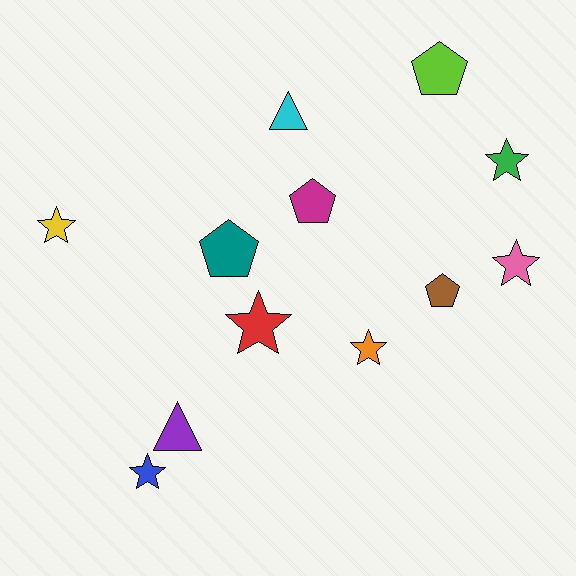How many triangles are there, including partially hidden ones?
There are 2 triangles.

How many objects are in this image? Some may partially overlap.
There are 12 objects.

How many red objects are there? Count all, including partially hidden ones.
There is 1 red object.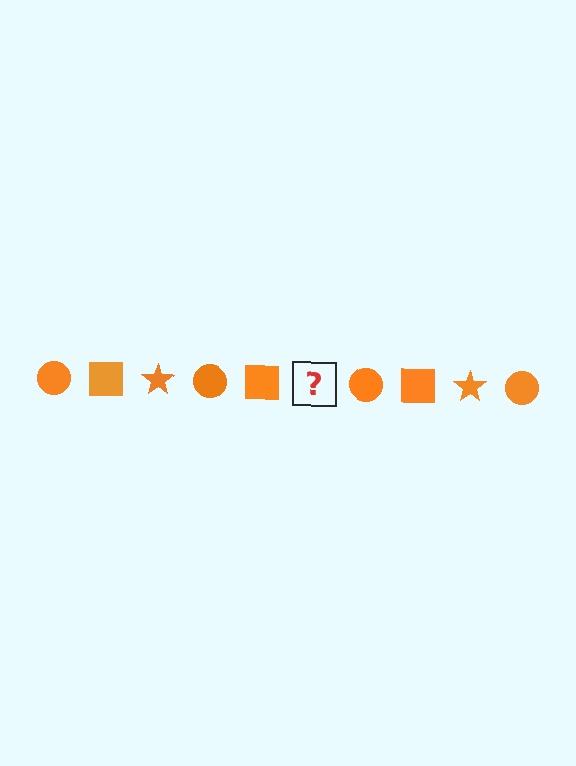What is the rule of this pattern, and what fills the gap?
The rule is that the pattern cycles through circle, square, star shapes in orange. The gap should be filled with an orange star.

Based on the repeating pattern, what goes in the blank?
The blank should be an orange star.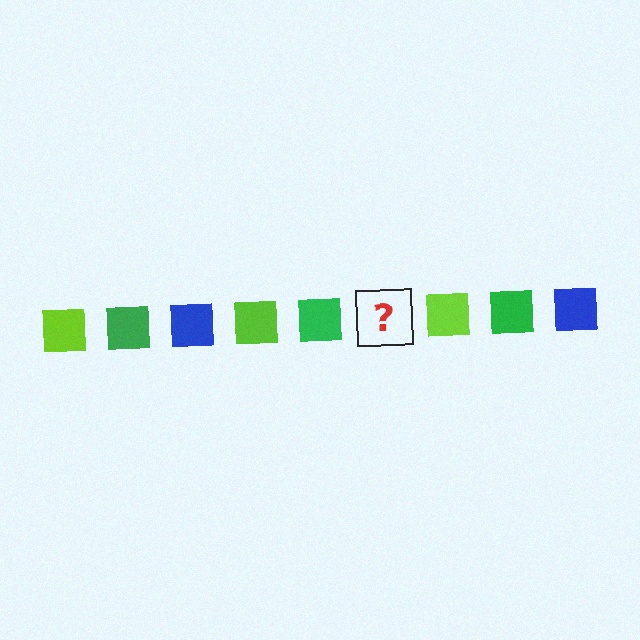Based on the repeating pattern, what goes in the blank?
The blank should be a blue square.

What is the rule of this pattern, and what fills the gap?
The rule is that the pattern cycles through lime, green, blue squares. The gap should be filled with a blue square.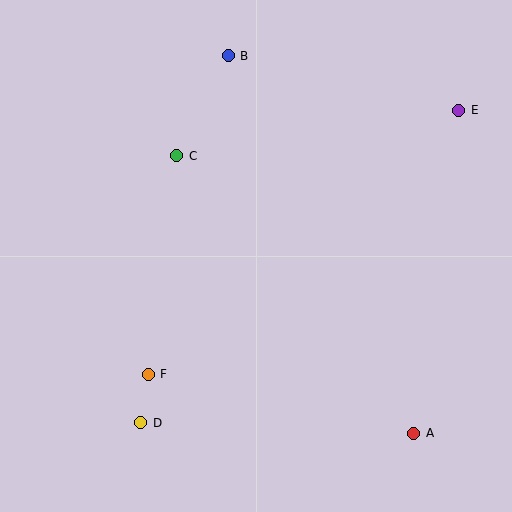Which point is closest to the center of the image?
Point C at (177, 156) is closest to the center.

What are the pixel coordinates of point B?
Point B is at (228, 56).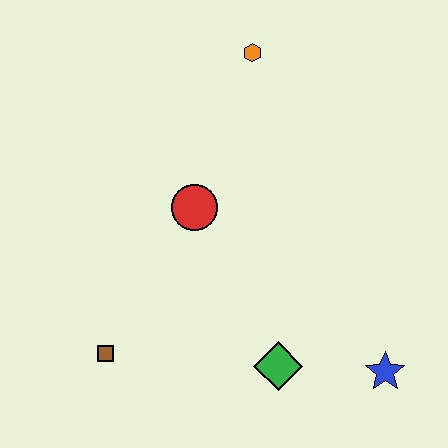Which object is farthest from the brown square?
The orange hexagon is farthest from the brown square.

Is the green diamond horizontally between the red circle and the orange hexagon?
No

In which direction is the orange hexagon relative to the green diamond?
The orange hexagon is above the green diamond.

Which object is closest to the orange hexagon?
The red circle is closest to the orange hexagon.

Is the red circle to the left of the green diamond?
Yes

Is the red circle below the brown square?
No